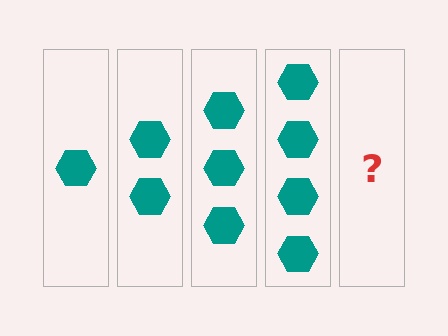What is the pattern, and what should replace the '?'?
The pattern is that each step adds one more hexagon. The '?' should be 5 hexagons.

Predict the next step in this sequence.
The next step is 5 hexagons.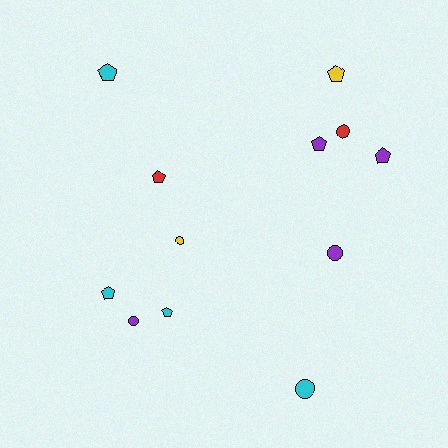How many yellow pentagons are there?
There is 1 yellow pentagon.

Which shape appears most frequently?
Pentagon, with 7 objects.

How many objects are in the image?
There are 12 objects.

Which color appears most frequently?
Cyan, with 4 objects.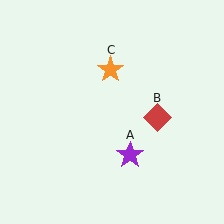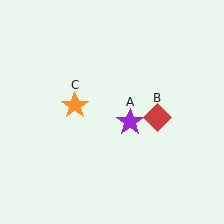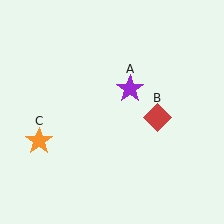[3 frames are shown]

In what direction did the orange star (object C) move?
The orange star (object C) moved down and to the left.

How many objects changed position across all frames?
2 objects changed position: purple star (object A), orange star (object C).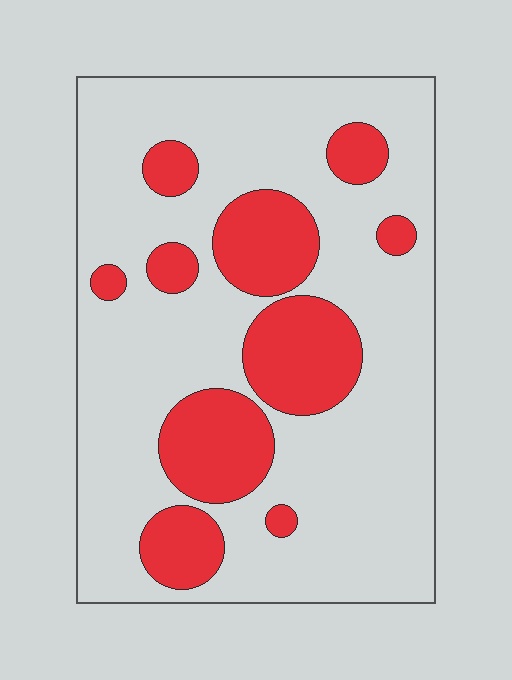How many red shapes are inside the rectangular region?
10.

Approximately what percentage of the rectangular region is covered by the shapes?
Approximately 25%.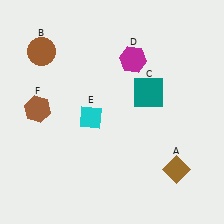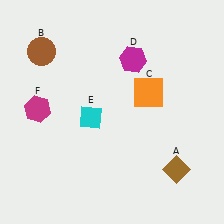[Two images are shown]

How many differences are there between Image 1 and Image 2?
There are 2 differences between the two images.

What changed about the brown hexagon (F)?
In Image 1, F is brown. In Image 2, it changed to magenta.